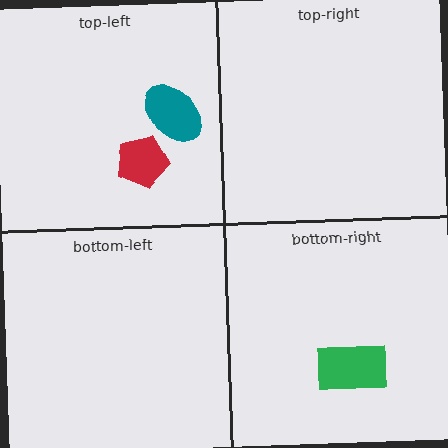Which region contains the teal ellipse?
The top-left region.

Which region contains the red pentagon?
The top-left region.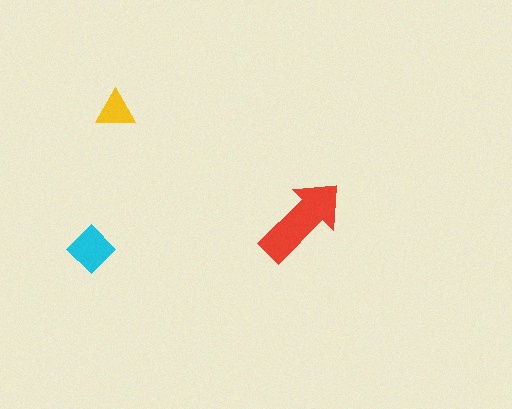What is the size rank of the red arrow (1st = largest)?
1st.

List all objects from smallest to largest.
The yellow triangle, the cyan diamond, the red arrow.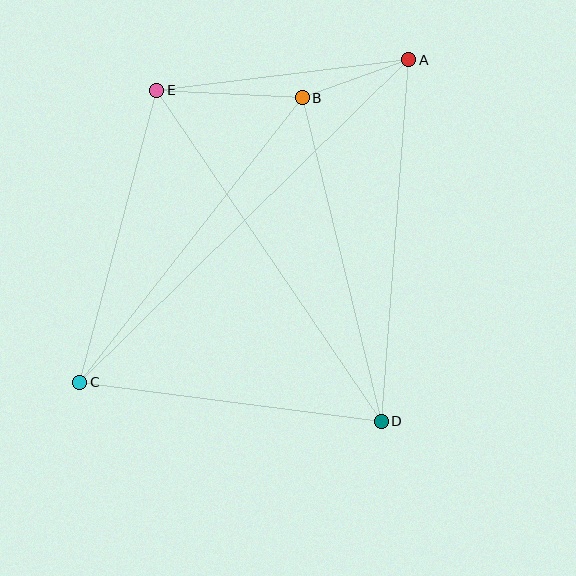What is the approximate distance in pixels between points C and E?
The distance between C and E is approximately 302 pixels.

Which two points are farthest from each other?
Points A and C are farthest from each other.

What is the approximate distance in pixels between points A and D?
The distance between A and D is approximately 362 pixels.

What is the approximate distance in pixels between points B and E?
The distance between B and E is approximately 146 pixels.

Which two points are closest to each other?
Points A and B are closest to each other.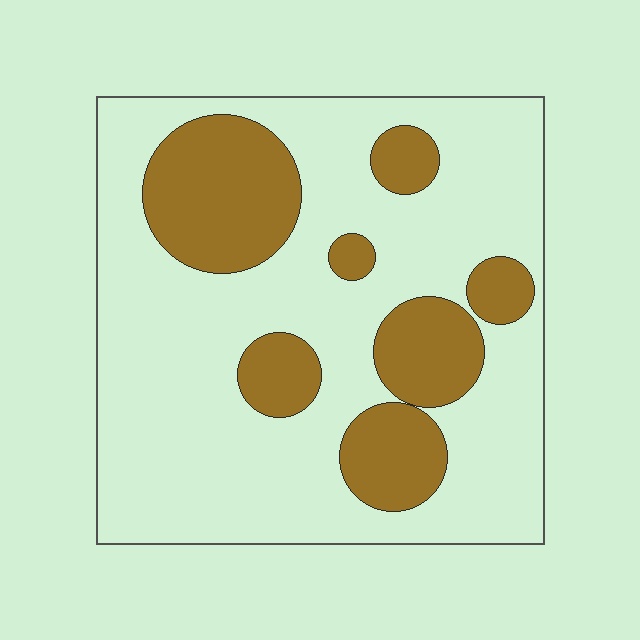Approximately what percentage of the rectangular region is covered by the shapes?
Approximately 25%.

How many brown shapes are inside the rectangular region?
7.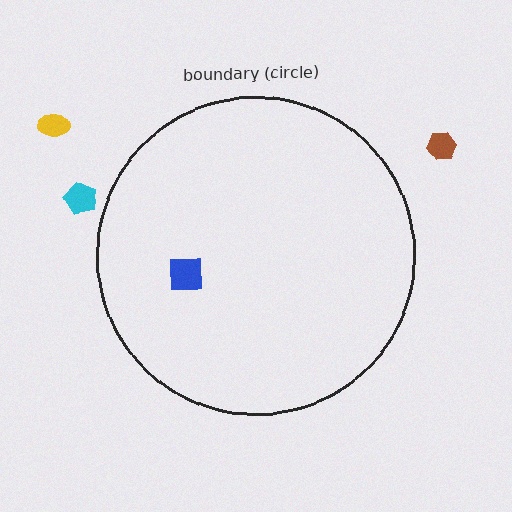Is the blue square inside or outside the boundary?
Inside.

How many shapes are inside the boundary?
1 inside, 3 outside.